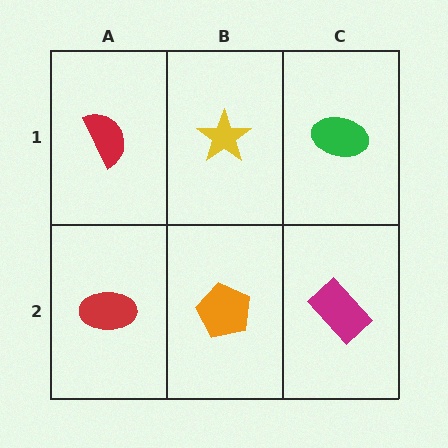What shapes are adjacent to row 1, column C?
A magenta rectangle (row 2, column C), a yellow star (row 1, column B).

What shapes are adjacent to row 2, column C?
A green ellipse (row 1, column C), an orange pentagon (row 2, column B).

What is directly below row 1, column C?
A magenta rectangle.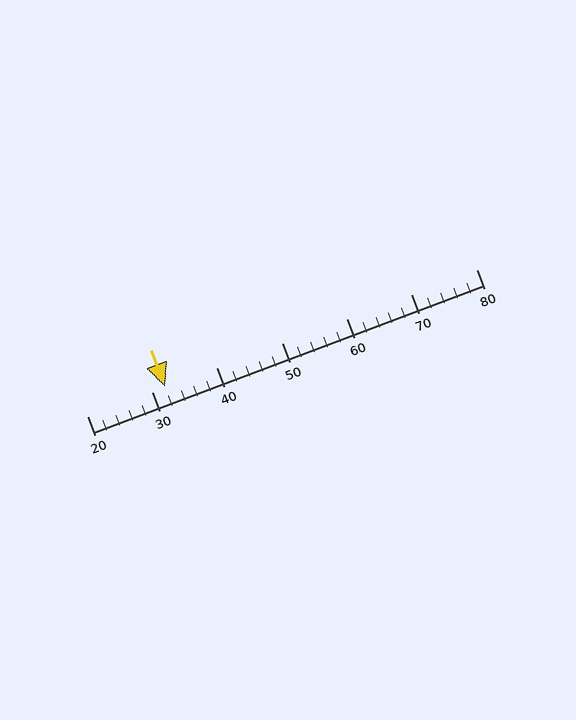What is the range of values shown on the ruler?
The ruler shows values from 20 to 80.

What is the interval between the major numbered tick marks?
The major tick marks are spaced 10 units apart.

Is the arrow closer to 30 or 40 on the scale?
The arrow is closer to 30.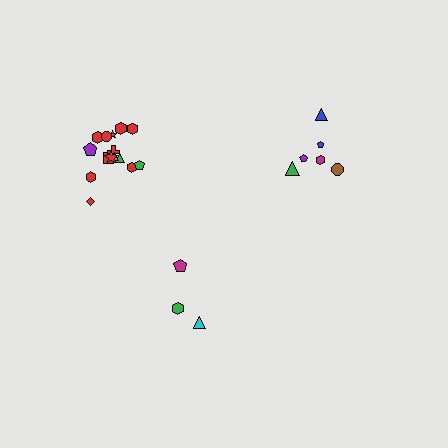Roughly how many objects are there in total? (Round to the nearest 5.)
Roughly 25 objects in total.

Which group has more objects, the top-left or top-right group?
The top-left group.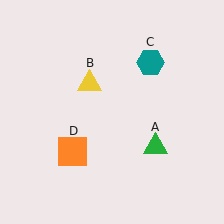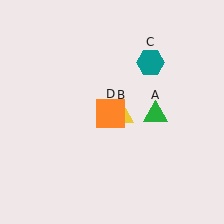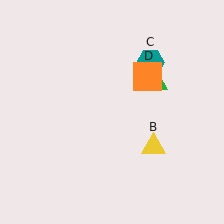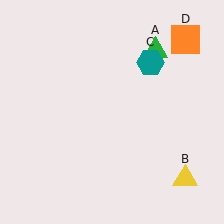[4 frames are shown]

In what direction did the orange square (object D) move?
The orange square (object D) moved up and to the right.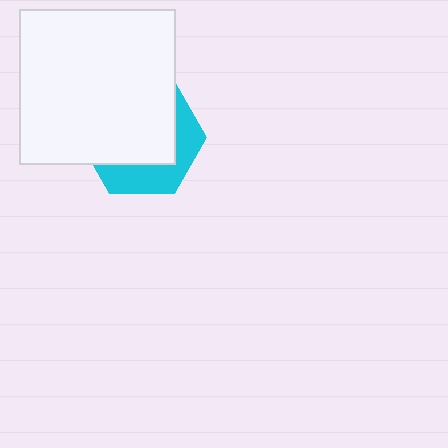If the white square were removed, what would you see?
You would see the complete cyan hexagon.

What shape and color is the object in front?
The object in front is a white square.